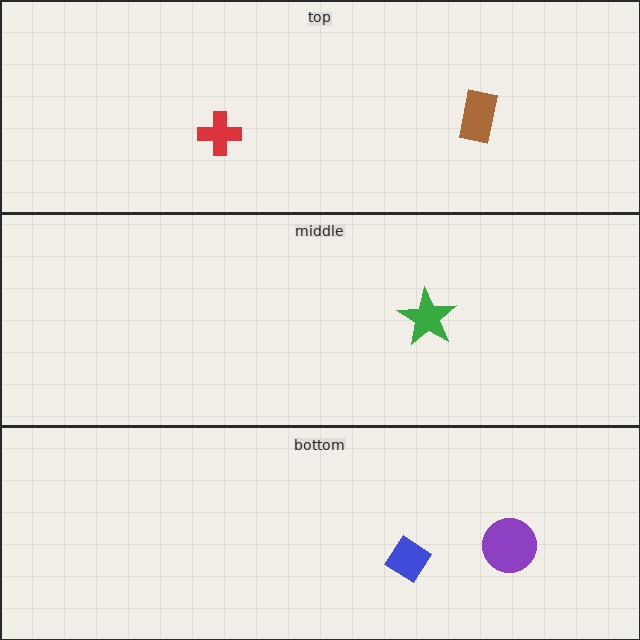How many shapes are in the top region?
2.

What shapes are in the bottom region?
The purple circle, the blue diamond.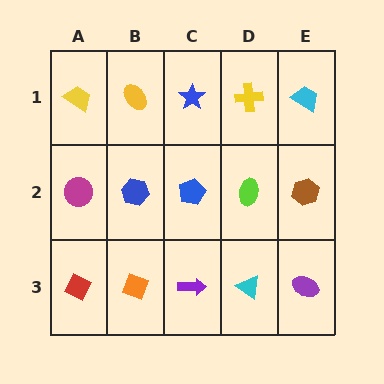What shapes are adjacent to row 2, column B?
A yellow ellipse (row 1, column B), an orange diamond (row 3, column B), a magenta circle (row 2, column A), a blue pentagon (row 2, column C).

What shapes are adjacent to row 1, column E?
A brown hexagon (row 2, column E), a yellow cross (row 1, column D).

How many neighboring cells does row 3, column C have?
3.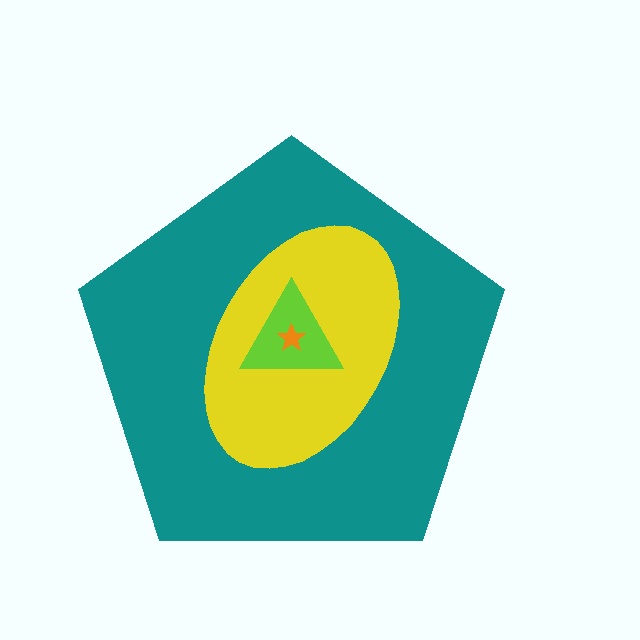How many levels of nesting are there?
4.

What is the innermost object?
The orange star.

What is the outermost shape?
The teal pentagon.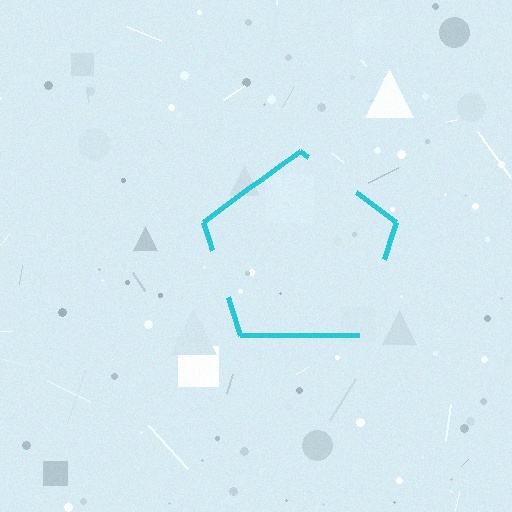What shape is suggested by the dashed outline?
The dashed outline suggests a pentagon.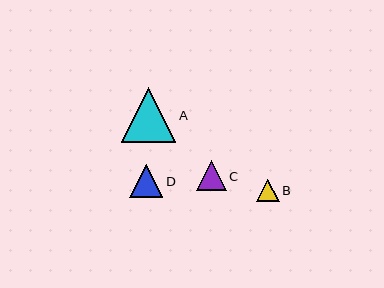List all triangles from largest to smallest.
From largest to smallest: A, D, C, B.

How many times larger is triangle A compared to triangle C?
Triangle A is approximately 1.8 times the size of triangle C.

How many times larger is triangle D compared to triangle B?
Triangle D is approximately 1.5 times the size of triangle B.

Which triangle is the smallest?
Triangle B is the smallest with a size of approximately 23 pixels.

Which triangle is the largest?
Triangle A is the largest with a size of approximately 54 pixels.